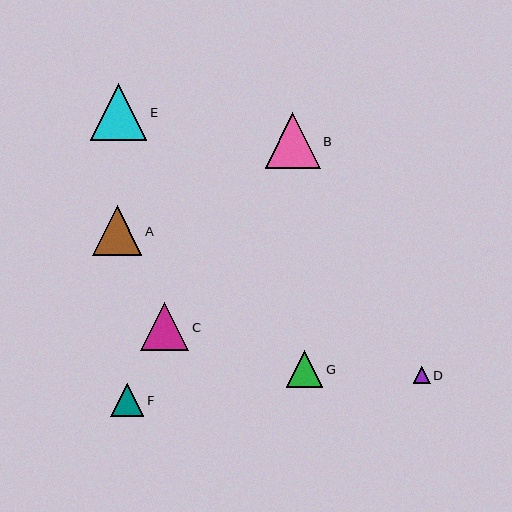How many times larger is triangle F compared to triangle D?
Triangle F is approximately 2.0 times the size of triangle D.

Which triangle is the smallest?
Triangle D is the smallest with a size of approximately 17 pixels.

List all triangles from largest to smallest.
From largest to smallest: E, B, A, C, G, F, D.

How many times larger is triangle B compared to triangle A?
Triangle B is approximately 1.1 times the size of triangle A.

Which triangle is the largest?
Triangle E is the largest with a size of approximately 57 pixels.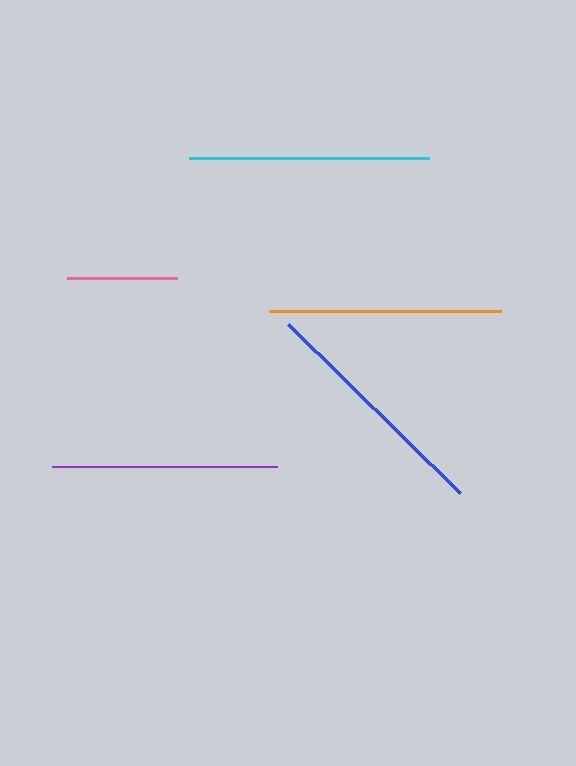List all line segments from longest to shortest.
From longest to shortest: blue, cyan, orange, purple, pink.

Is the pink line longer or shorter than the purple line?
The purple line is longer than the pink line.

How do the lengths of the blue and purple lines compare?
The blue and purple lines are approximately the same length.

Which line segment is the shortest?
The pink line is the shortest at approximately 110 pixels.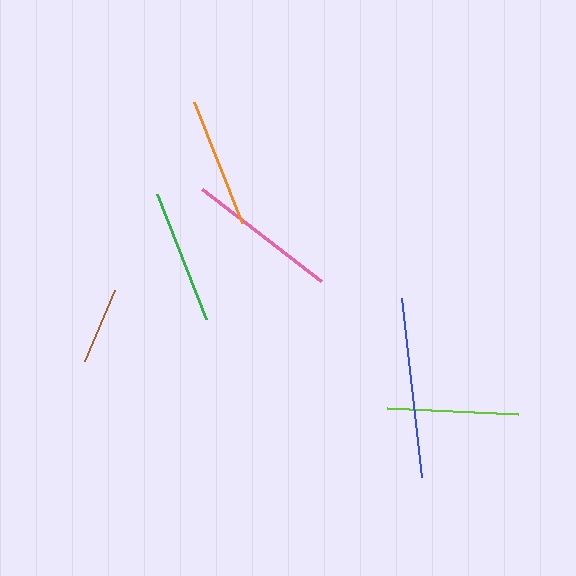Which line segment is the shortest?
The brown line is the shortest at approximately 77 pixels.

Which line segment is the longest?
The blue line is the longest at approximately 180 pixels.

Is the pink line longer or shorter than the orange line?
The pink line is longer than the orange line.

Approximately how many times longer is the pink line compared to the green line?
The pink line is approximately 1.1 times the length of the green line.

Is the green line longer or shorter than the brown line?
The green line is longer than the brown line.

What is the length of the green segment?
The green segment is approximately 135 pixels long.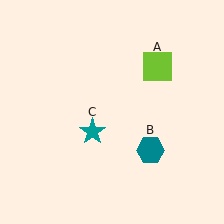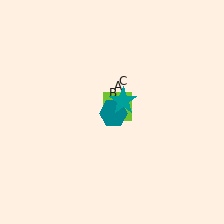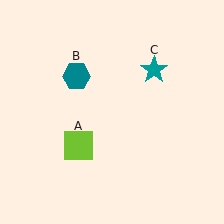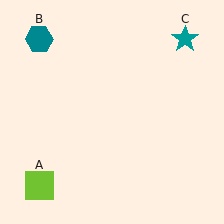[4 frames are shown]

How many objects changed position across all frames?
3 objects changed position: lime square (object A), teal hexagon (object B), teal star (object C).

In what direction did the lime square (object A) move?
The lime square (object A) moved down and to the left.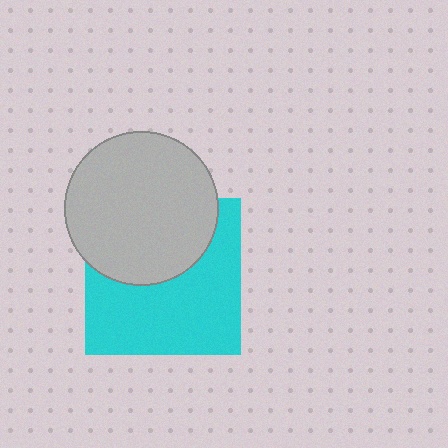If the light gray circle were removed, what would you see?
You would see the complete cyan square.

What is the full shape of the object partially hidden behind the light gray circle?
The partially hidden object is a cyan square.